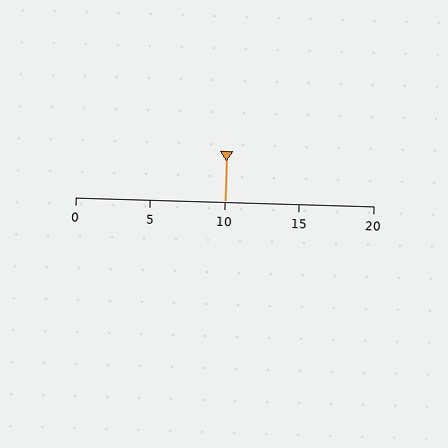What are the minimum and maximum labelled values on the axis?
The axis runs from 0 to 20.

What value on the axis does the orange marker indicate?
The marker indicates approximately 10.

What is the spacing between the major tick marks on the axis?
The major ticks are spaced 5 apart.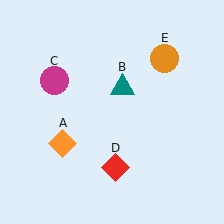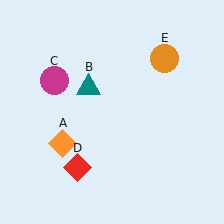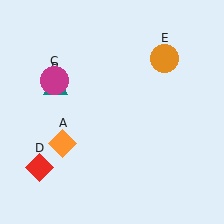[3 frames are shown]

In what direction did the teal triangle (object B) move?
The teal triangle (object B) moved left.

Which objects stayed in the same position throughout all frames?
Orange diamond (object A) and magenta circle (object C) and orange circle (object E) remained stationary.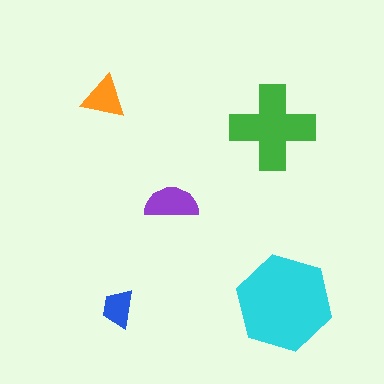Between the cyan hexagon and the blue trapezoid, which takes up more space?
The cyan hexagon.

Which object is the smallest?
The blue trapezoid.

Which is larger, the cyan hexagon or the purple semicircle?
The cyan hexagon.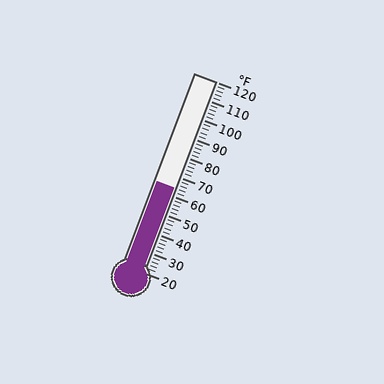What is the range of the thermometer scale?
The thermometer scale ranges from 20°F to 120°F.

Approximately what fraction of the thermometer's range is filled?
The thermometer is filled to approximately 45% of its range.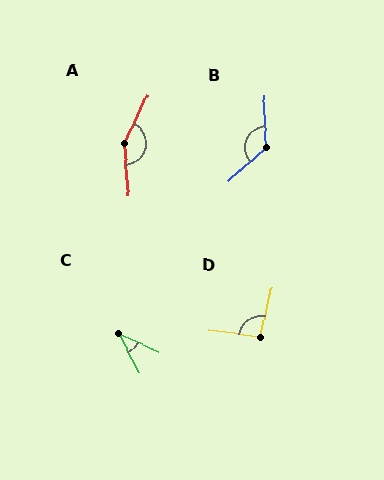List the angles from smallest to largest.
C (38°), D (96°), B (130°), A (150°).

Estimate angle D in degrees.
Approximately 96 degrees.